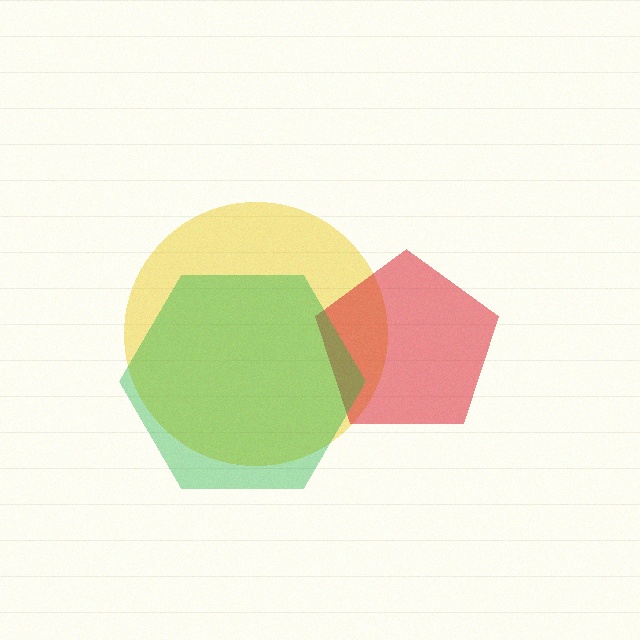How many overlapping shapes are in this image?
There are 3 overlapping shapes in the image.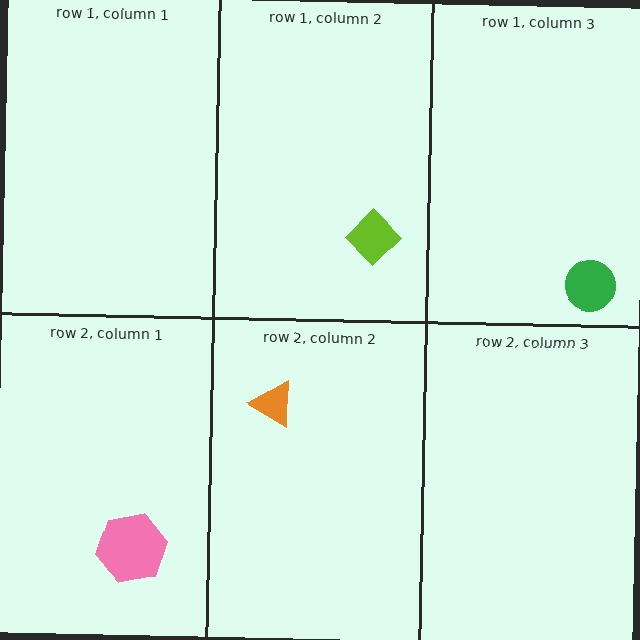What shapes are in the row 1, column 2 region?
The lime diamond.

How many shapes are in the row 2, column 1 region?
1.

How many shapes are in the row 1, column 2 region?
1.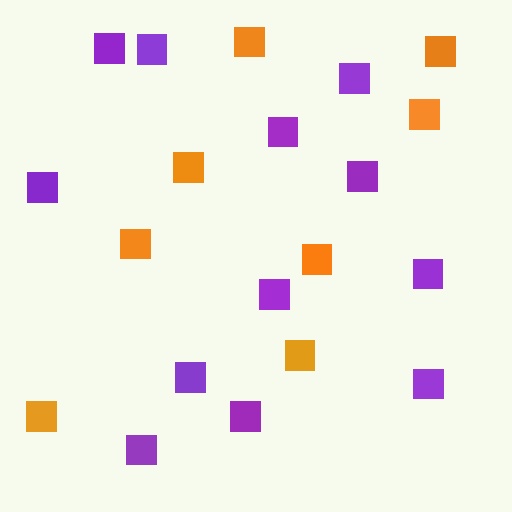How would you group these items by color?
There are 2 groups: one group of orange squares (8) and one group of purple squares (12).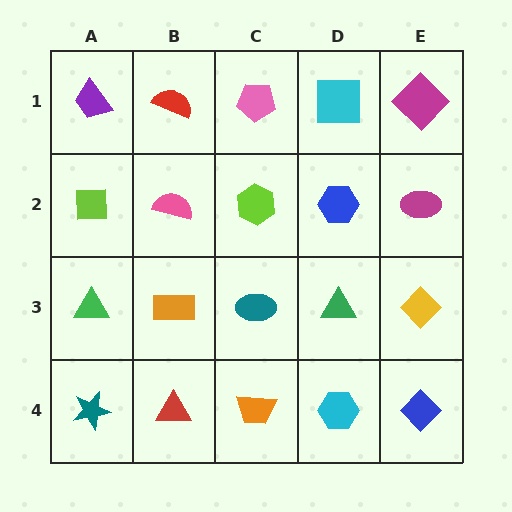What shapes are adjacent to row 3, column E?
A magenta ellipse (row 2, column E), a blue diamond (row 4, column E), a green triangle (row 3, column D).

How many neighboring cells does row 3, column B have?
4.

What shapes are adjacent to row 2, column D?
A cyan square (row 1, column D), a green triangle (row 3, column D), a lime hexagon (row 2, column C), a magenta ellipse (row 2, column E).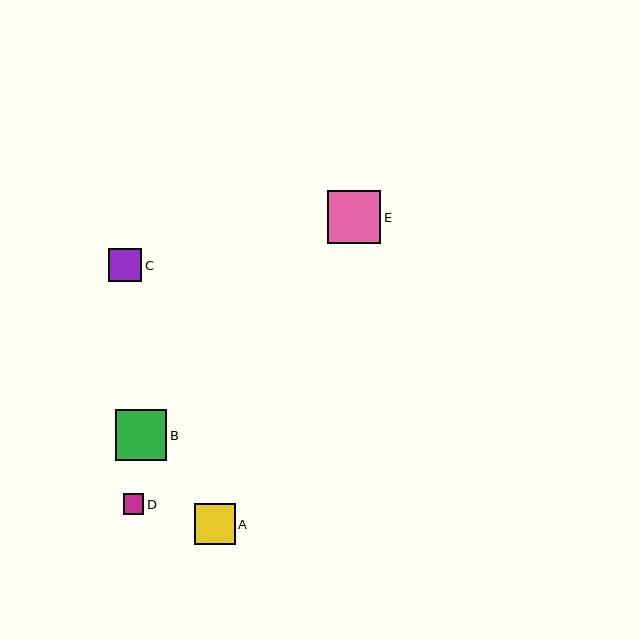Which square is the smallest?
Square D is the smallest with a size of approximately 20 pixels.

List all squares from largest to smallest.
From largest to smallest: E, B, A, C, D.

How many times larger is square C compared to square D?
Square C is approximately 1.6 times the size of square D.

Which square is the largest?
Square E is the largest with a size of approximately 53 pixels.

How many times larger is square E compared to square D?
Square E is approximately 2.6 times the size of square D.